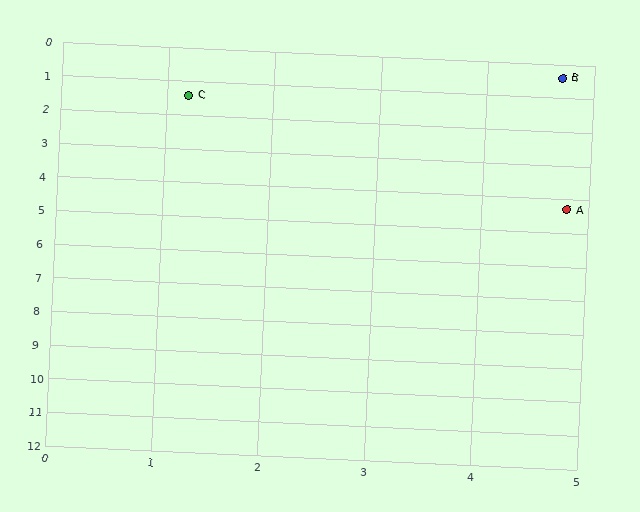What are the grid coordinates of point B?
Point B is at approximately (4.7, 0.4).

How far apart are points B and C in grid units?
Points B and C are about 3.6 grid units apart.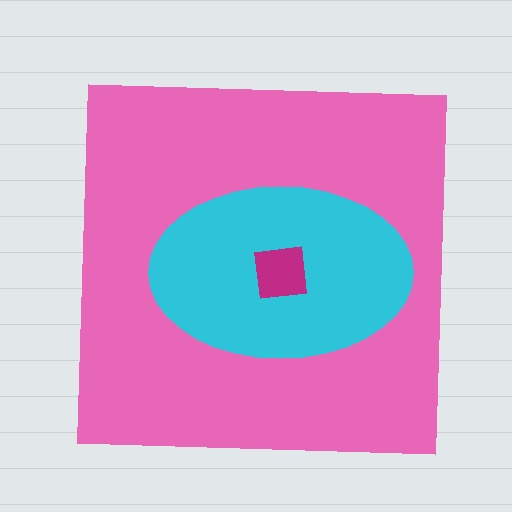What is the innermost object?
The magenta square.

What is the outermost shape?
The pink square.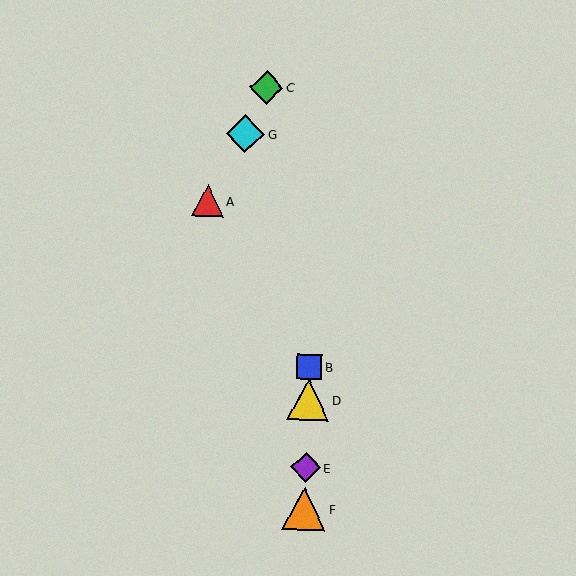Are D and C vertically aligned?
No, D is at x≈308 and C is at x≈267.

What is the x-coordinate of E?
Object E is at x≈306.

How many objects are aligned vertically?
4 objects (B, D, E, F) are aligned vertically.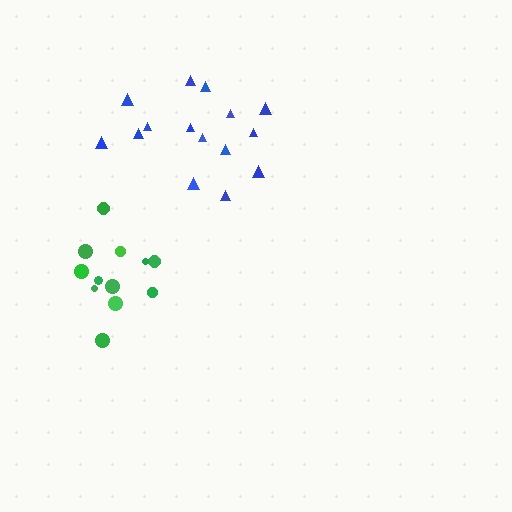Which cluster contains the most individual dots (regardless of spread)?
Blue (15).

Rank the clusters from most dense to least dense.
green, blue.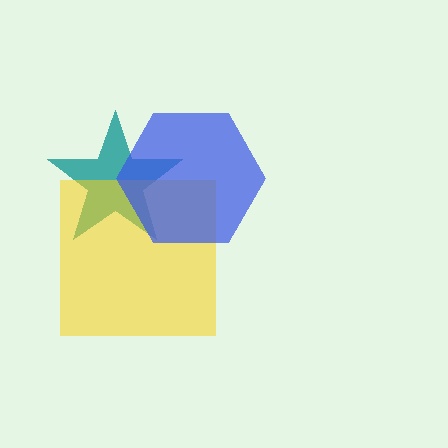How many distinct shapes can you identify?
There are 3 distinct shapes: a teal star, a yellow square, a blue hexagon.